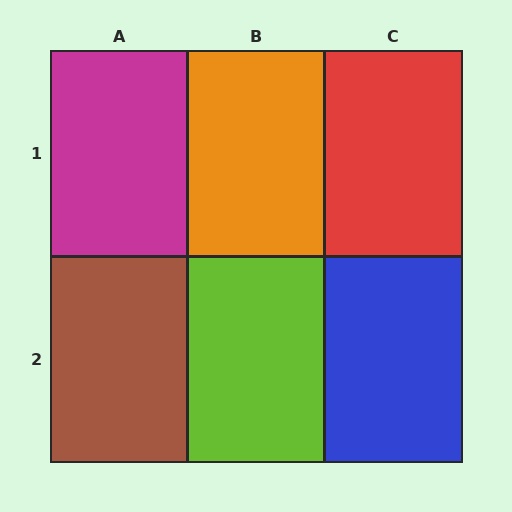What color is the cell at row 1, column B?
Orange.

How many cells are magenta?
1 cell is magenta.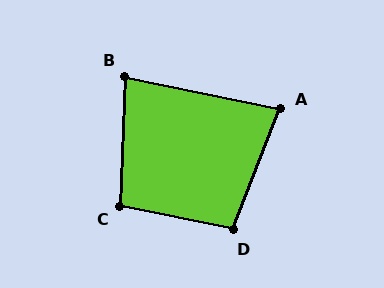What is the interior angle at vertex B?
Approximately 81 degrees (acute).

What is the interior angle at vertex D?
Approximately 99 degrees (obtuse).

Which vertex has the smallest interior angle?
A, at approximately 80 degrees.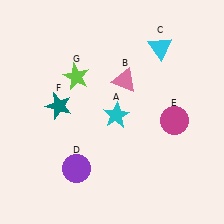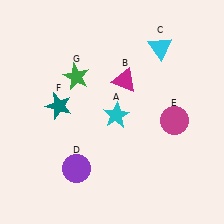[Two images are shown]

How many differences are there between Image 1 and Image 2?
There are 2 differences between the two images.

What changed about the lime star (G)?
In Image 1, G is lime. In Image 2, it changed to green.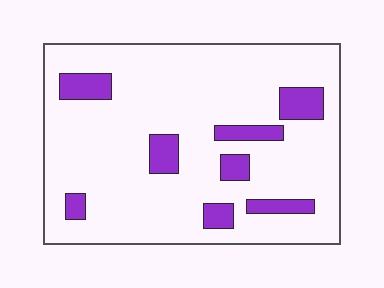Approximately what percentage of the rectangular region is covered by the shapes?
Approximately 15%.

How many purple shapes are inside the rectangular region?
8.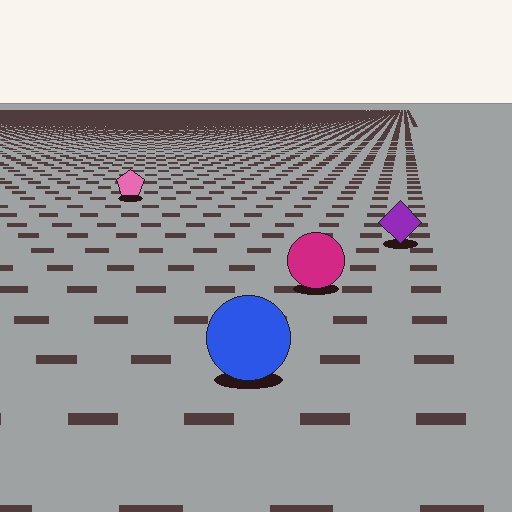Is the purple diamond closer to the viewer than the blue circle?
No. The blue circle is closer — you can tell from the texture gradient: the ground texture is coarser near it.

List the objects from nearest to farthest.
From nearest to farthest: the blue circle, the magenta circle, the purple diamond, the pink pentagon.